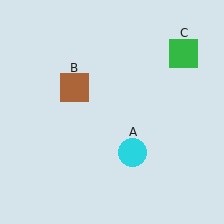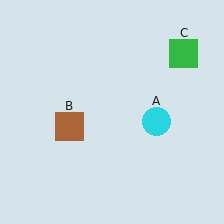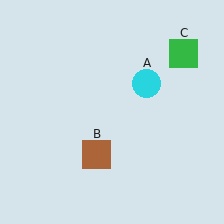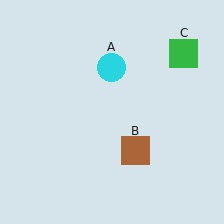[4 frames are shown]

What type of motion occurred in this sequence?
The cyan circle (object A), brown square (object B) rotated counterclockwise around the center of the scene.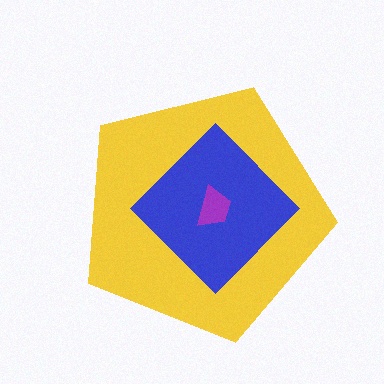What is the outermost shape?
The yellow pentagon.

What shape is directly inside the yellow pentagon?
The blue diamond.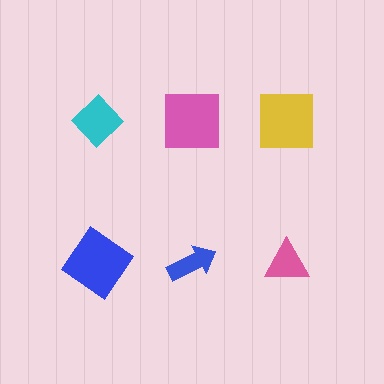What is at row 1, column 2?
A pink square.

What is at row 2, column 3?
A pink triangle.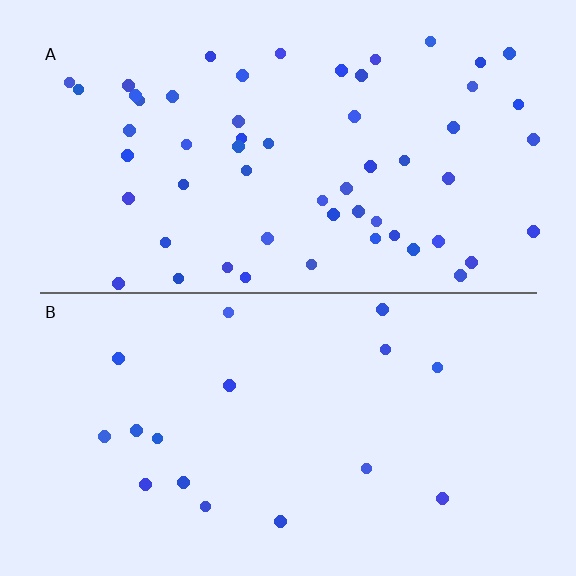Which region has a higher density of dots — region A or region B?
A (the top).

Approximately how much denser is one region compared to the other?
Approximately 3.3× — region A over region B.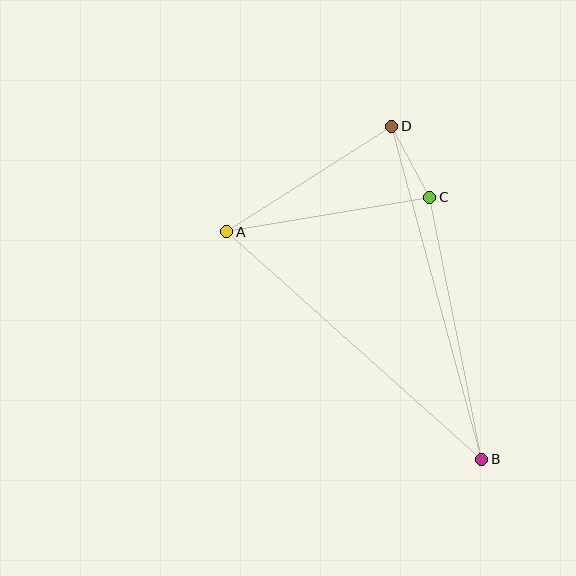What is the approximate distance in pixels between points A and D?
The distance between A and D is approximately 196 pixels.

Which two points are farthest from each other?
Points B and D are farthest from each other.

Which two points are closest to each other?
Points C and D are closest to each other.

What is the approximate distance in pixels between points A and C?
The distance between A and C is approximately 206 pixels.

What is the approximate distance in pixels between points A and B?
The distance between A and B is approximately 342 pixels.